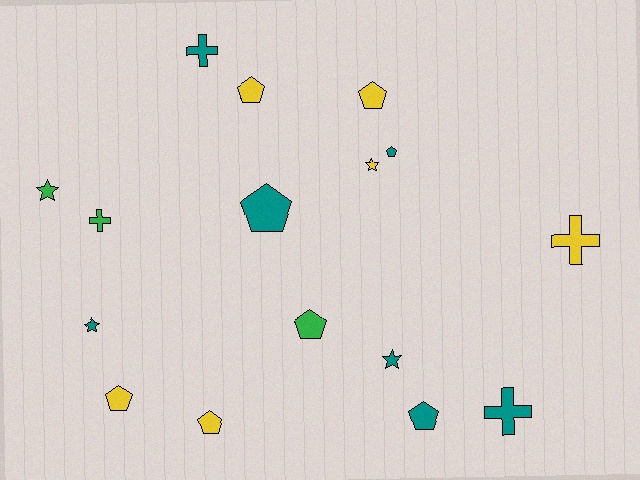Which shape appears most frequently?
Pentagon, with 8 objects.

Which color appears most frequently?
Teal, with 7 objects.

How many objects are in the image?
There are 16 objects.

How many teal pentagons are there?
There are 3 teal pentagons.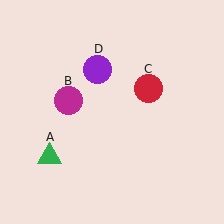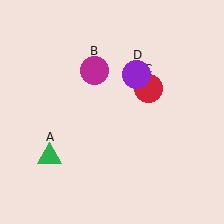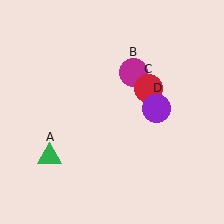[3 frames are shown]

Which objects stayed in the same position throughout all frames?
Green triangle (object A) and red circle (object C) remained stationary.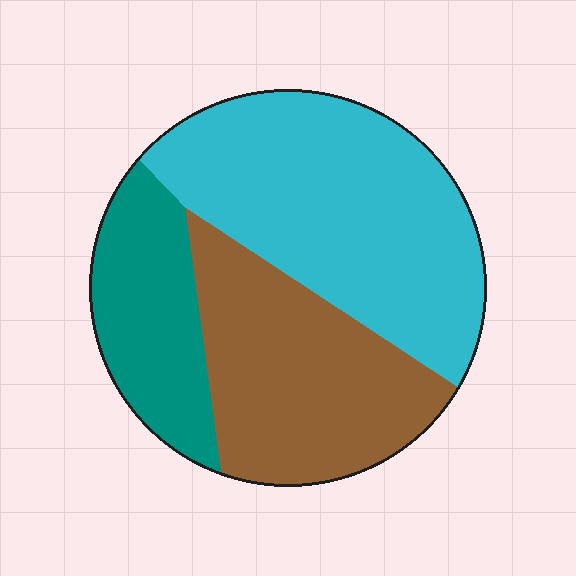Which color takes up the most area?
Cyan, at roughly 45%.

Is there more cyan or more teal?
Cyan.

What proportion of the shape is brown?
Brown covers 33% of the shape.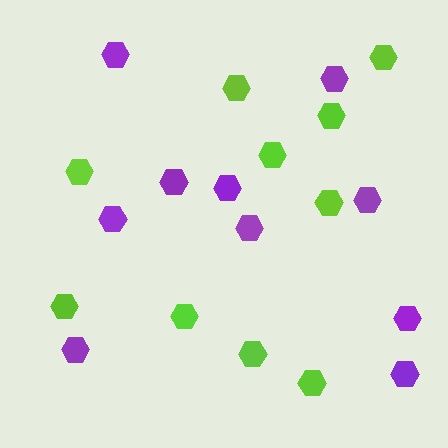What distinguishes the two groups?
There are 2 groups: one group of lime hexagons (10) and one group of purple hexagons (10).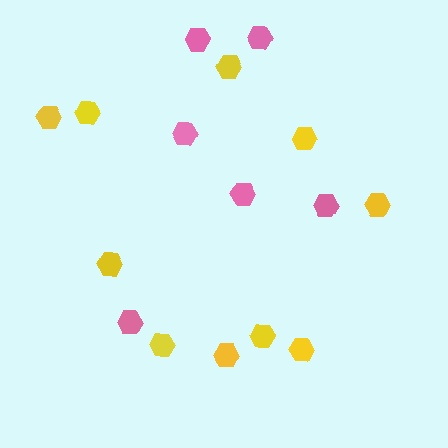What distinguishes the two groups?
There are 2 groups: one group of pink hexagons (6) and one group of yellow hexagons (10).